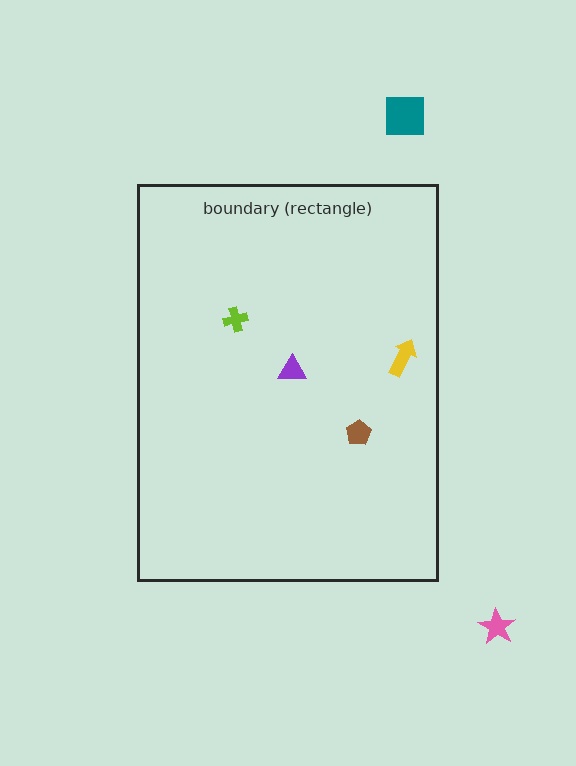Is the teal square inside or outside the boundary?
Outside.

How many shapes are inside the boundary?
4 inside, 2 outside.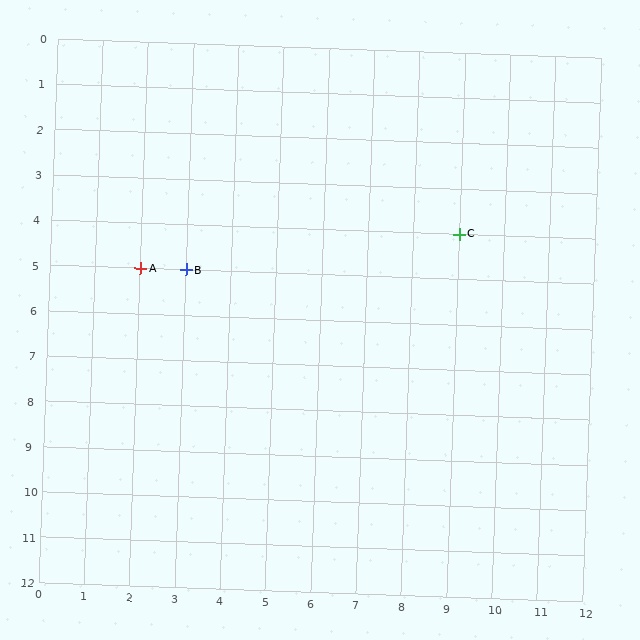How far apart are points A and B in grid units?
Points A and B are 1 column apart.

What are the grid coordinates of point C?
Point C is at grid coordinates (9, 4).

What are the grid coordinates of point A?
Point A is at grid coordinates (2, 5).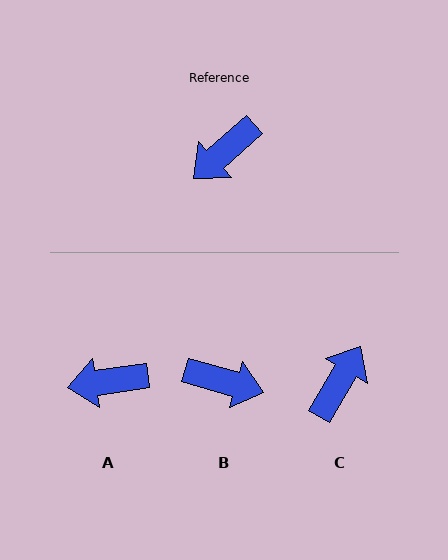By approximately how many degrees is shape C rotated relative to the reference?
Approximately 162 degrees clockwise.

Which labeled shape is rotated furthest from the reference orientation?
C, about 162 degrees away.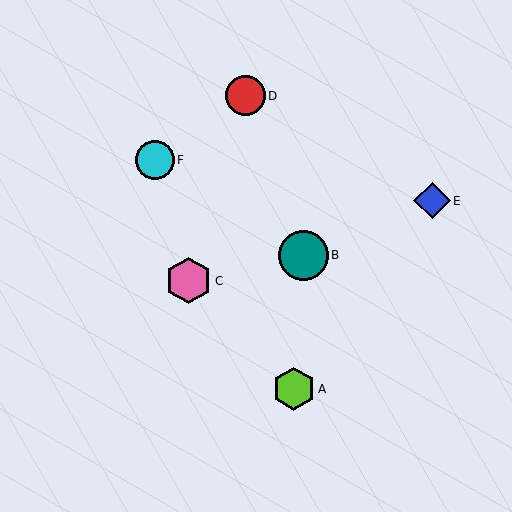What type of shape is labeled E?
Shape E is a blue diamond.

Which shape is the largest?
The teal circle (labeled B) is the largest.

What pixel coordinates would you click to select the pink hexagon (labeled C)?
Click at (189, 281) to select the pink hexagon C.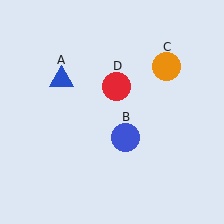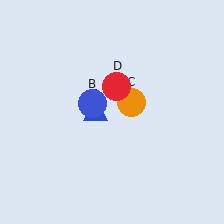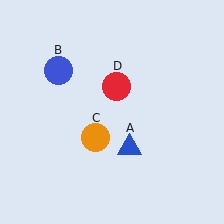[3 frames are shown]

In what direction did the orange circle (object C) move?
The orange circle (object C) moved down and to the left.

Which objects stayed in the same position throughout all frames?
Red circle (object D) remained stationary.